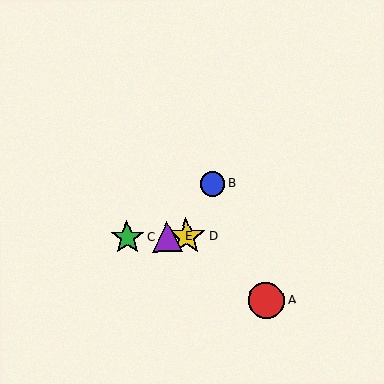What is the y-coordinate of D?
Object D is at y≈237.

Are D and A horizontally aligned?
No, D is at y≈237 and A is at y≈300.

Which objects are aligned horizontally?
Objects C, D, E are aligned horizontally.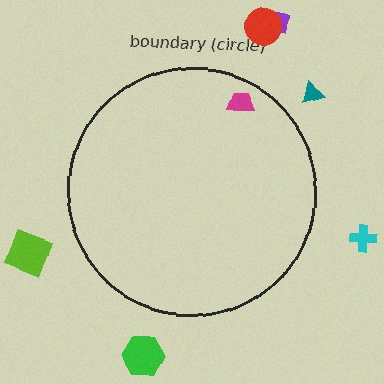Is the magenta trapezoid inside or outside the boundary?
Inside.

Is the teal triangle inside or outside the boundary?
Outside.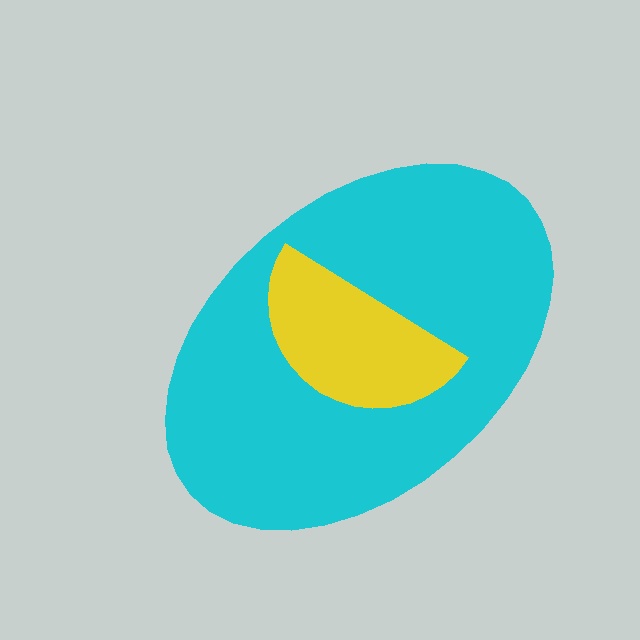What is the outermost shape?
The cyan ellipse.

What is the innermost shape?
The yellow semicircle.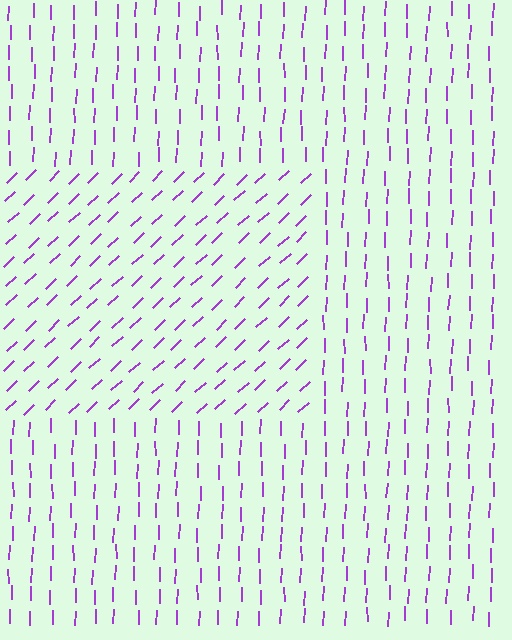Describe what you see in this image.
The image is filled with small purple line segments. A rectangle region in the image has lines oriented differently from the surrounding lines, creating a visible texture boundary.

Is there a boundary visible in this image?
Yes, there is a texture boundary formed by a change in line orientation.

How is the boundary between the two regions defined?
The boundary is defined purely by a change in line orientation (approximately 45 degrees difference). All lines are the same color and thickness.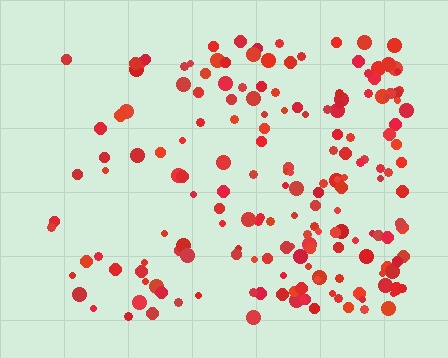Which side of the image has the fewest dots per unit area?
The left.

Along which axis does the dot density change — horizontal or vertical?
Horizontal.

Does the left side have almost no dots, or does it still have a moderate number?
Still a moderate number, just noticeably fewer than the right.